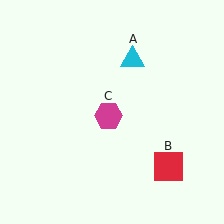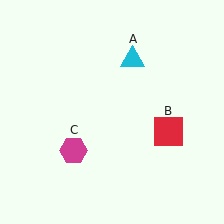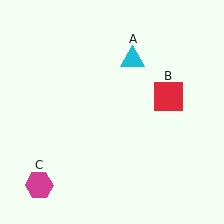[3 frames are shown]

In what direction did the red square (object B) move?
The red square (object B) moved up.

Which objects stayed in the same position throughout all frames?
Cyan triangle (object A) remained stationary.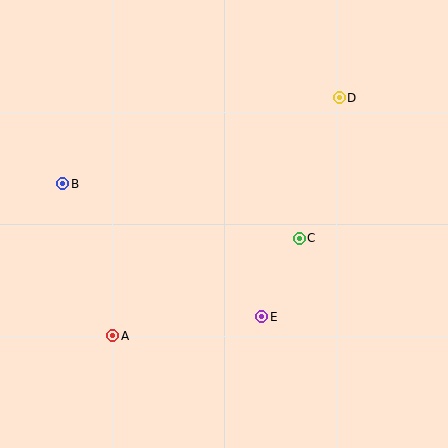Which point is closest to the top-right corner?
Point D is closest to the top-right corner.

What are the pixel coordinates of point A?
Point A is at (113, 336).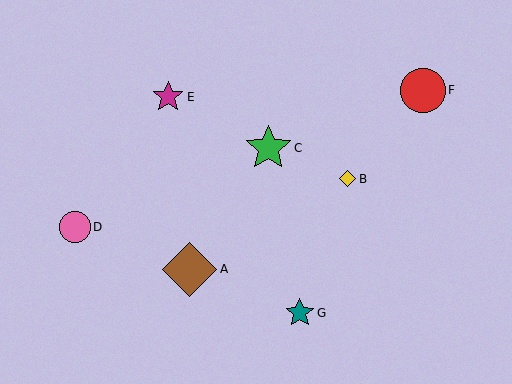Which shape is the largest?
The brown diamond (labeled A) is the largest.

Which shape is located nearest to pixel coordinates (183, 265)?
The brown diamond (labeled A) at (190, 269) is nearest to that location.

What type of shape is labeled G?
Shape G is a teal star.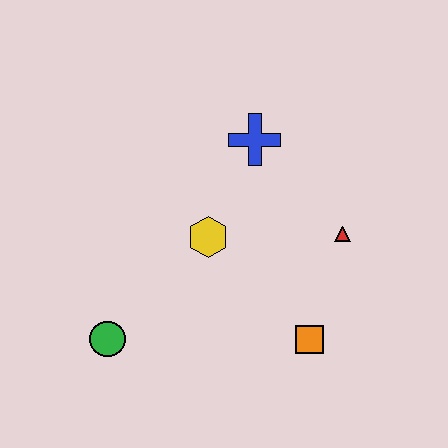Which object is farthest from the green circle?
The red triangle is farthest from the green circle.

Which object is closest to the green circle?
The yellow hexagon is closest to the green circle.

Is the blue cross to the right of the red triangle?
No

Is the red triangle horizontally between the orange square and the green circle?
No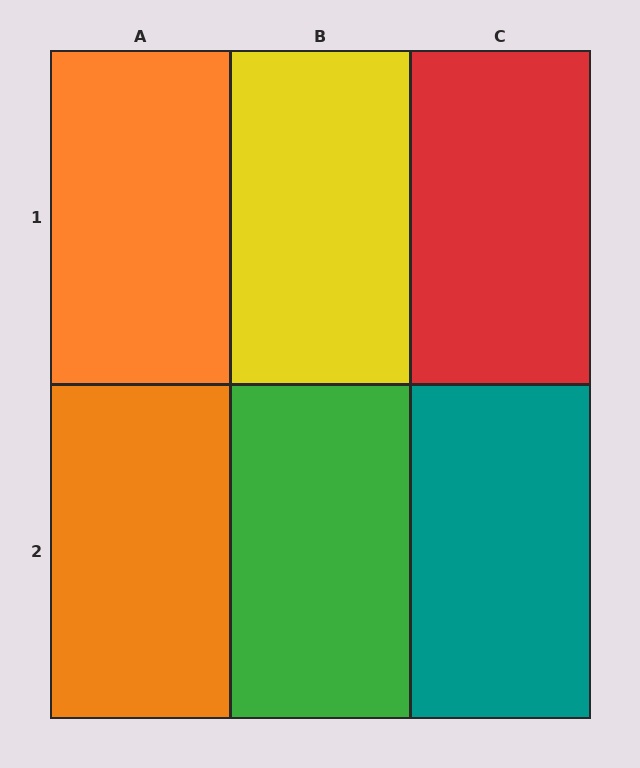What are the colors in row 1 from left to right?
Orange, yellow, red.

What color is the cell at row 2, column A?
Orange.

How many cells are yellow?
1 cell is yellow.